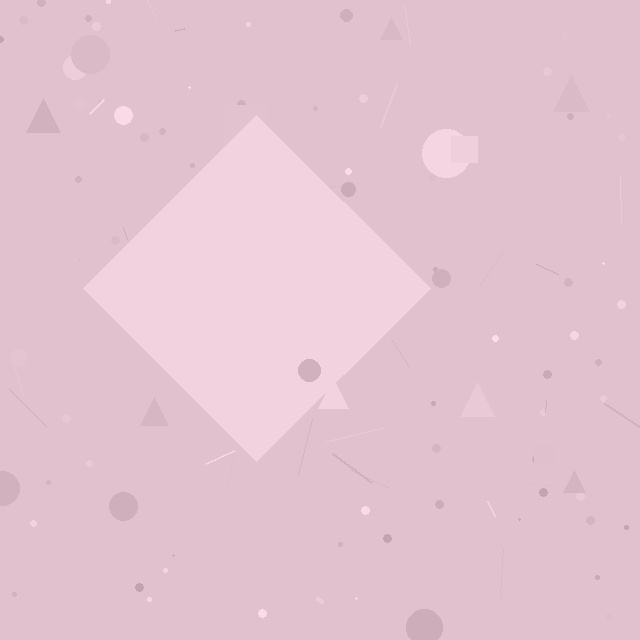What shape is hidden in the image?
A diamond is hidden in the image.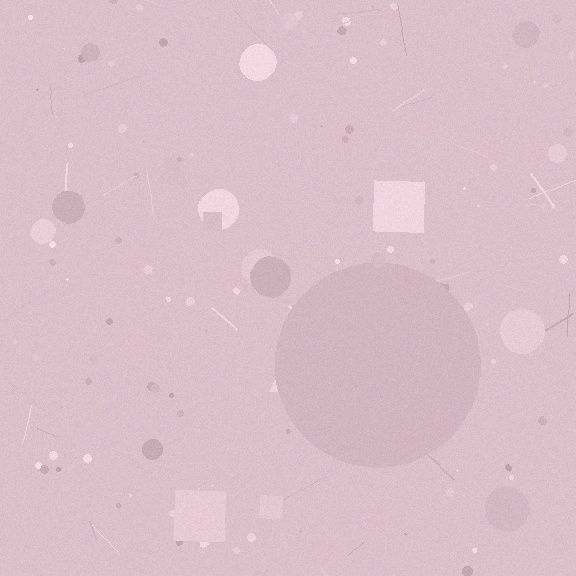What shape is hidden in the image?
A circle is hidden in the image.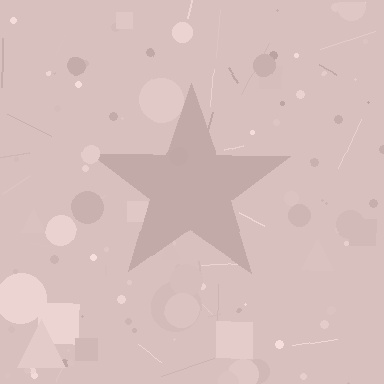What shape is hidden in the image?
A star is hidden in the image.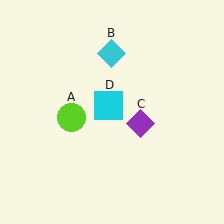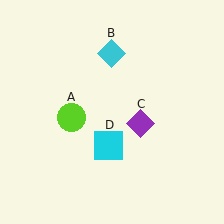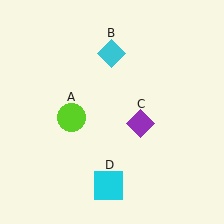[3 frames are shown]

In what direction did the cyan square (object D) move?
The cyan square (object D) moved down.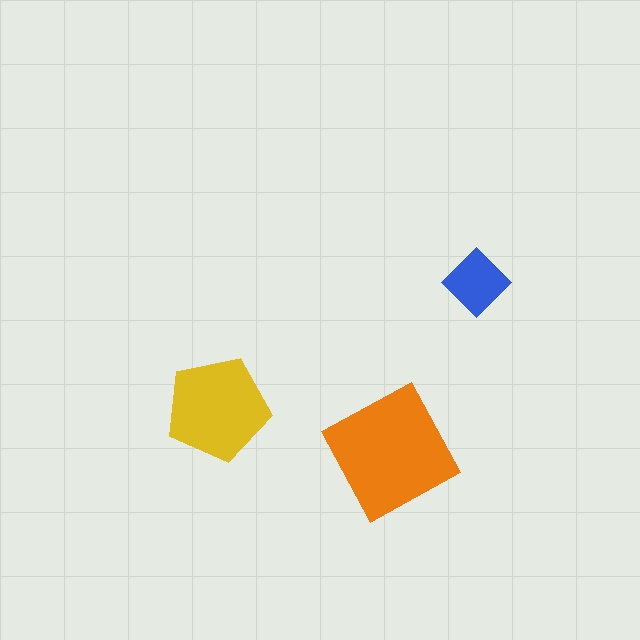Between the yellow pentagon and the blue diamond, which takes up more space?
The yellow pentagon.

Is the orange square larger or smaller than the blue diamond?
Larger.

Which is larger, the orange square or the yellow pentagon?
The orange square.